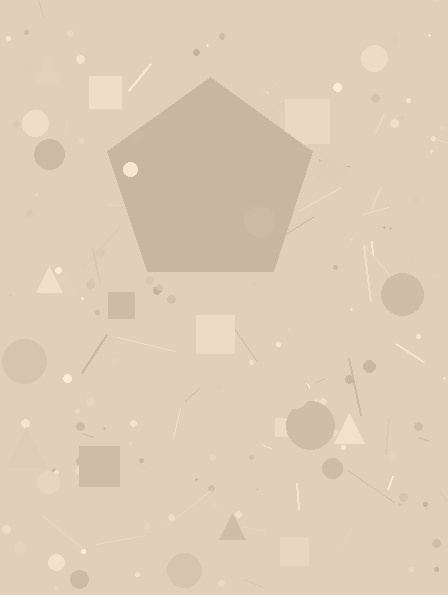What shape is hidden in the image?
A pentagon is hidden in the image.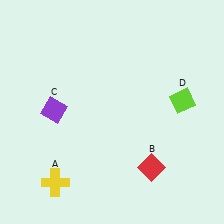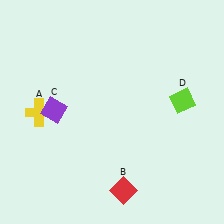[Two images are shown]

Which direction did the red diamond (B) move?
The red diamond (B) moved left.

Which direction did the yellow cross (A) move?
The yellow cross (A) moved up.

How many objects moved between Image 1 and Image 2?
2 objects moved between the two images.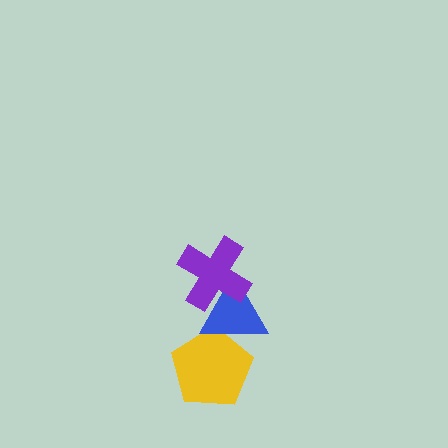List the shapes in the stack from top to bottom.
From top to bottom: the purple cross, the blue triangle, the yellow pentagon.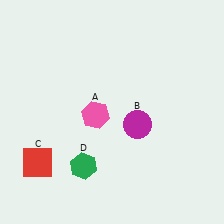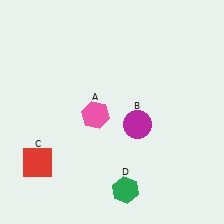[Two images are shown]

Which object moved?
The green hexagon (D) moved right.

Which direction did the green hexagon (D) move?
The green hexagon (D) moved right.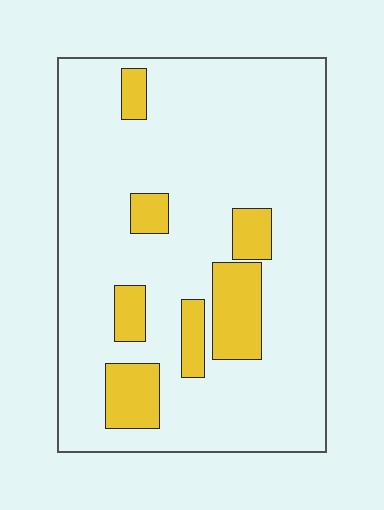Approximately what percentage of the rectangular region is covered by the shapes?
Approximately 15%.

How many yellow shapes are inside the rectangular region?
7.